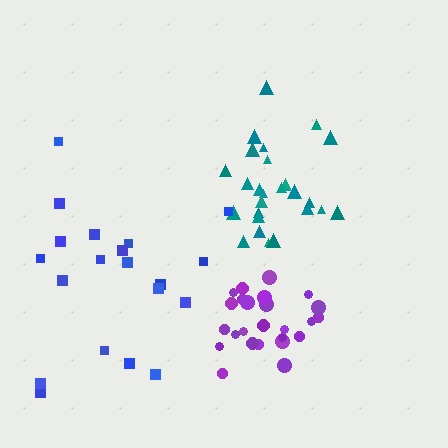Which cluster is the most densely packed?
Purple.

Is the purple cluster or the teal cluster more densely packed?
Purple.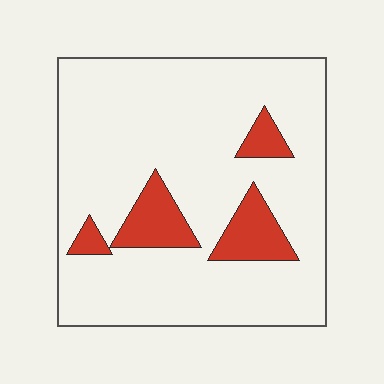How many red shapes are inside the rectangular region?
4.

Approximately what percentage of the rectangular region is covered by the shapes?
Approximately 15%.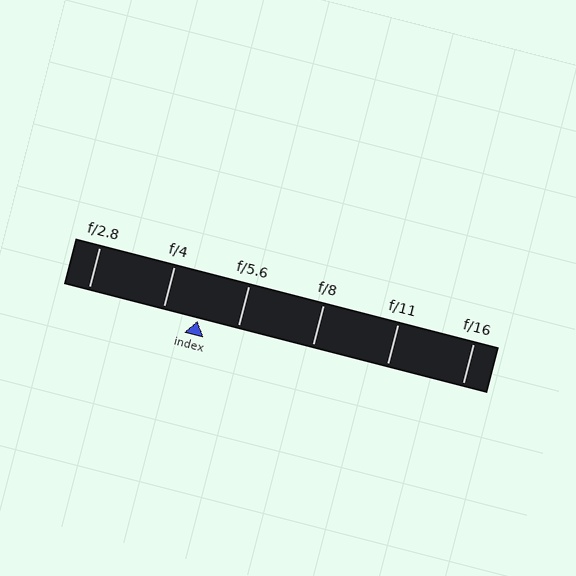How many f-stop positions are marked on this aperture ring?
There are 6 f-stop positions marked.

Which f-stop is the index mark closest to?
The index mark is closest to f/4.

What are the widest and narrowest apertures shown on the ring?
The widest aperture shown is f/2.8 and the narrowest is f/16.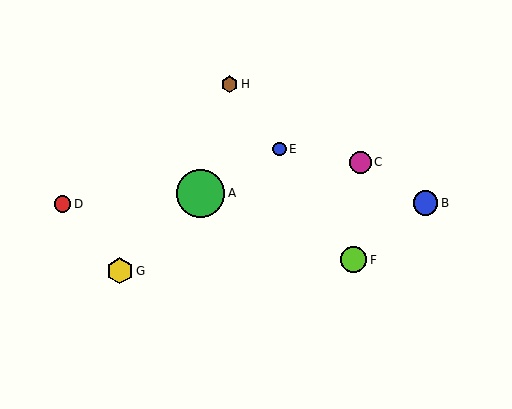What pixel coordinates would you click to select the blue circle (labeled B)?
Click at (425, 203) to select the blue circle B.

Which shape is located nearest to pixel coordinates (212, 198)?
The green circle (labeled A) at (201, 193) is nearest to that location.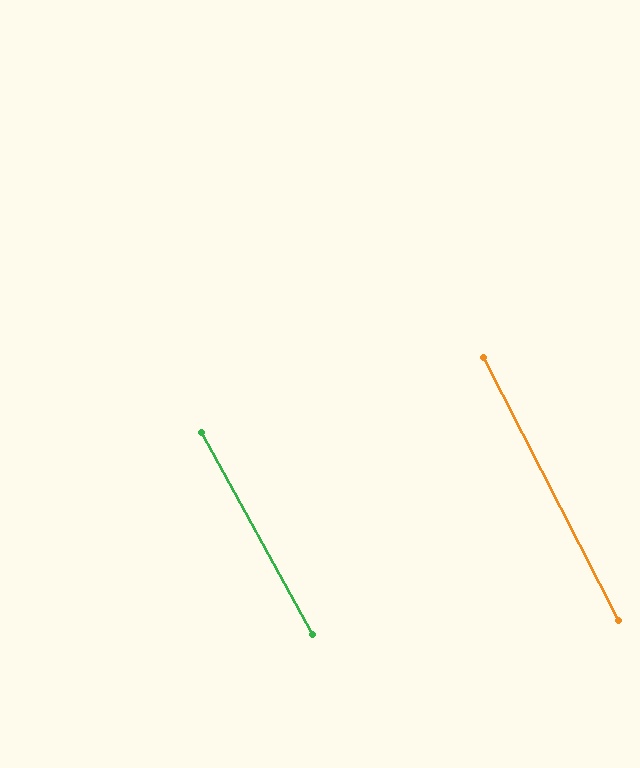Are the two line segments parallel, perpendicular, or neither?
Parallel — their directions differ by only 1.5°.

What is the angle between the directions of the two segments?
Approximately 2 degrees.